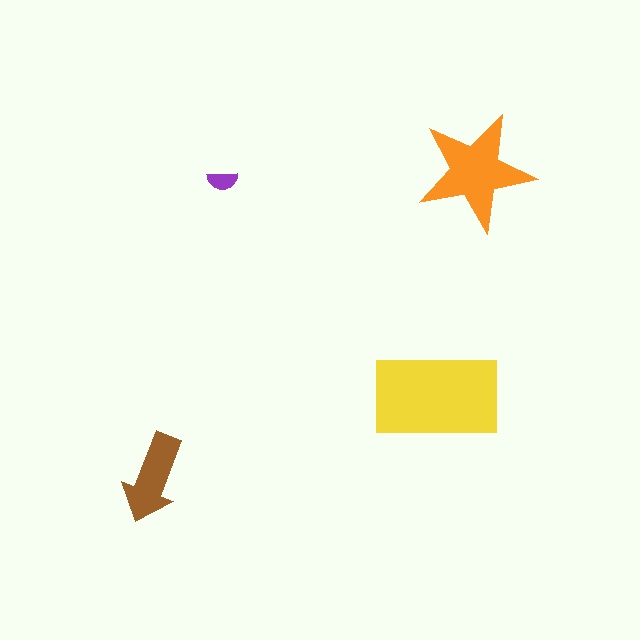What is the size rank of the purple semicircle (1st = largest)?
4th.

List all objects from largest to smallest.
The yellow rectangle, the orange star, the brown arrow, the purple semicircle.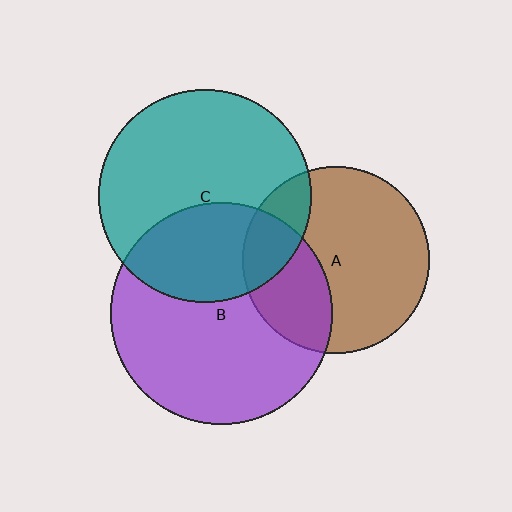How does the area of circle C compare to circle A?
Approximately 1.3 times.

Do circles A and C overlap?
Yes.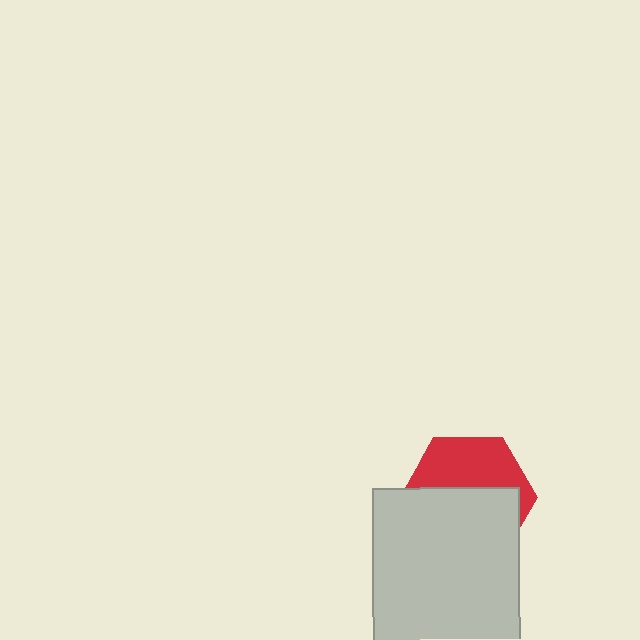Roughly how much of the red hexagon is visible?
A small part of it is visible (roughly 42%).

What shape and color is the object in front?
The object in front is a light gray rectangle.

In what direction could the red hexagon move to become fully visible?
The red hexagon could move up. That would shift it out from behind the light gray rectangle entirely.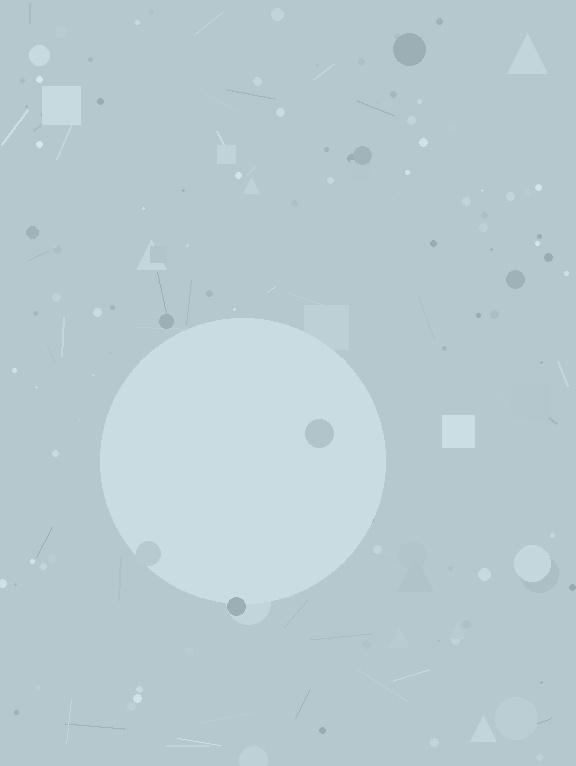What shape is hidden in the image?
A circle is hidden in the image.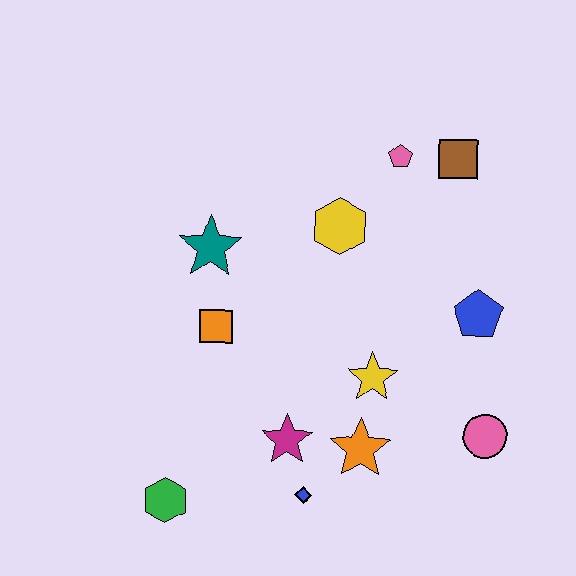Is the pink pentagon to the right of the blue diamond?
Yes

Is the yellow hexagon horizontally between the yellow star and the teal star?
Yes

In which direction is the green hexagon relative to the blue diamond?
The green hexagon is to the left of the blue diamond.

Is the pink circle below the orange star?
No